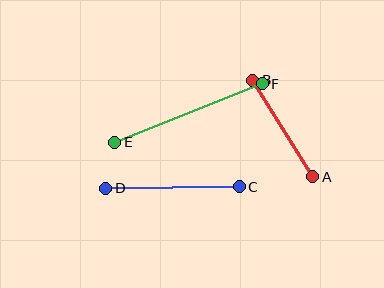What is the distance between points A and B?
The distance is approximately 114 pixels.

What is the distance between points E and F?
The distance is approximately 159 pixels.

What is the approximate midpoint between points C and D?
The midpoint is at approximately (173, 187) pixels.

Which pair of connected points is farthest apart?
Points E and F are farthest apart.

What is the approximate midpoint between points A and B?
The midpoint is at approximately (283, 128) pixels.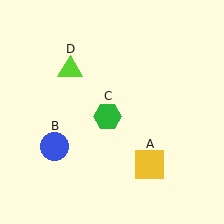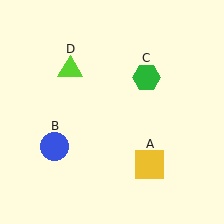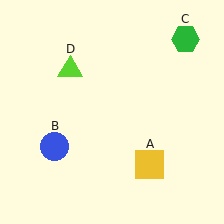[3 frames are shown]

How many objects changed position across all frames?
1 object changed position: green hexagon (object C).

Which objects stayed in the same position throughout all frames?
Yellow square (object A) and blue circle (object B) and lime triangle (object D) remained stationary.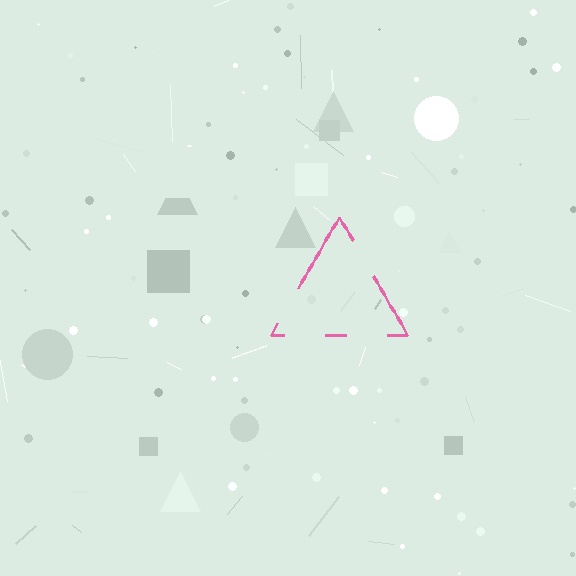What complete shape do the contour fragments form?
The contour fragments form a triangle.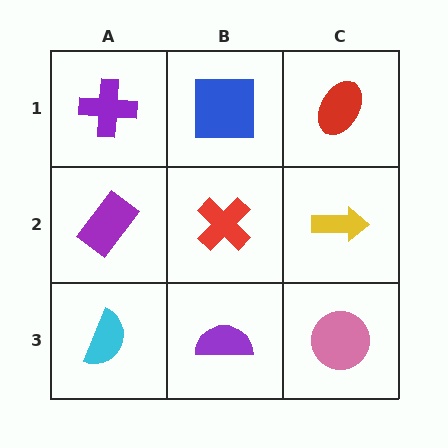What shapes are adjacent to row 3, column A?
A purple rectangle (row 2, column A), a purple semicircle (row 3, column B).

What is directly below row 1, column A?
A purple rectangle.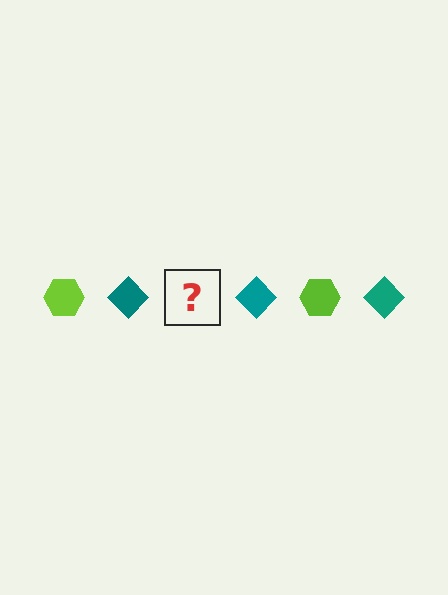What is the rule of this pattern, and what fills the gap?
The rule is that the pattern alternates between lime hexagon and teal diamond. The gap should be filled with a lime hexagon.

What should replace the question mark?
The question mark should be replaced with a lime hexagon.